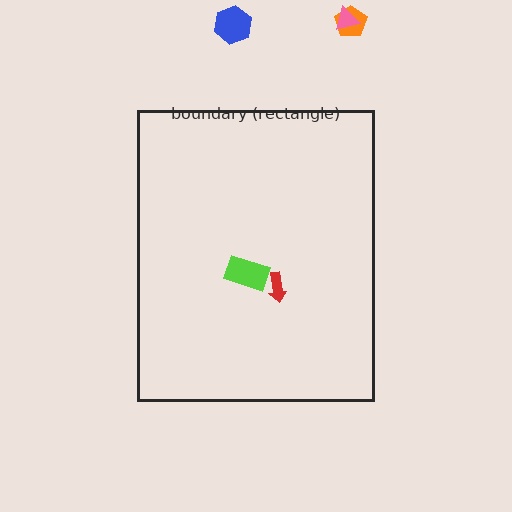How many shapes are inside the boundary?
2 inside, 3 outside.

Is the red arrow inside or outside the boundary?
Inside.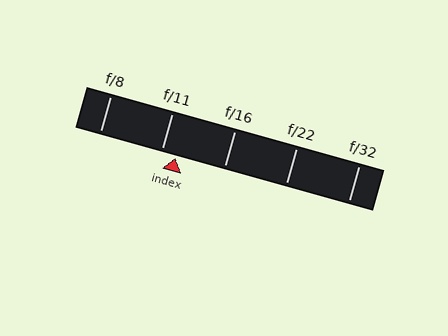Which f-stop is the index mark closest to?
The index mark is closest to f/11.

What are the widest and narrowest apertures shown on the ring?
The widest aperture shown is f/8 and the narrowest is f/32.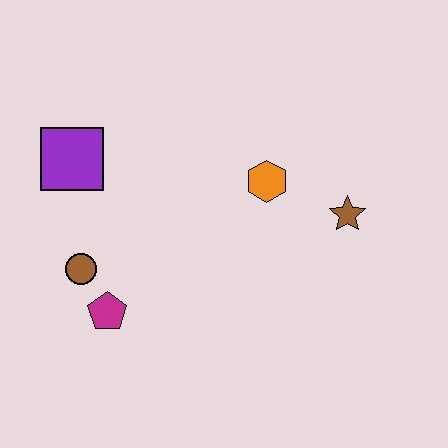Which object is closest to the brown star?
The orange hexagon is closest to the brown star.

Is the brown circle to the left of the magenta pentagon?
Yes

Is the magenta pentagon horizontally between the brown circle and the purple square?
No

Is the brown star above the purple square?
No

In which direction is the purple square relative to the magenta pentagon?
The purple square is above the magenta pentagon.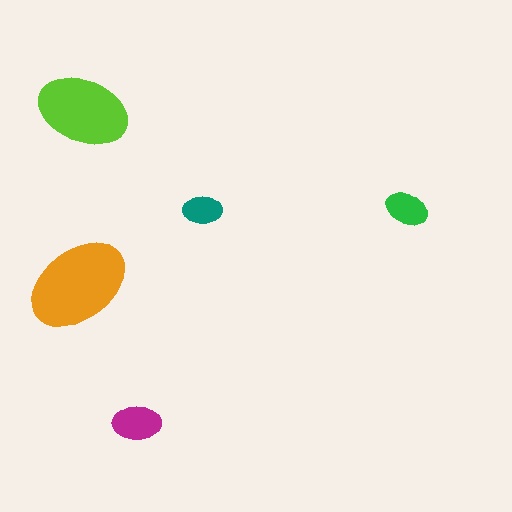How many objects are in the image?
There are 5 objects in the image.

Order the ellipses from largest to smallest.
the orange one, the lime one, the magenta one, the green one, the teal one.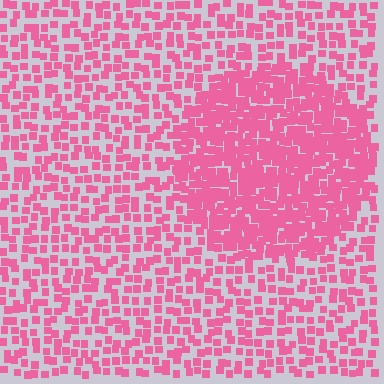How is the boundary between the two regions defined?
The boundary is defined by a change in element density (approximately 2.1x ratio). All elements are the same color, size, and shape.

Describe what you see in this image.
The image contains small pink elements arranged at two different densities. A circle-shaped region is visible where the elements are more densely packed than the surrounding area.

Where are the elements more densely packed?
The elements are more densely packed inside the circle boundary.